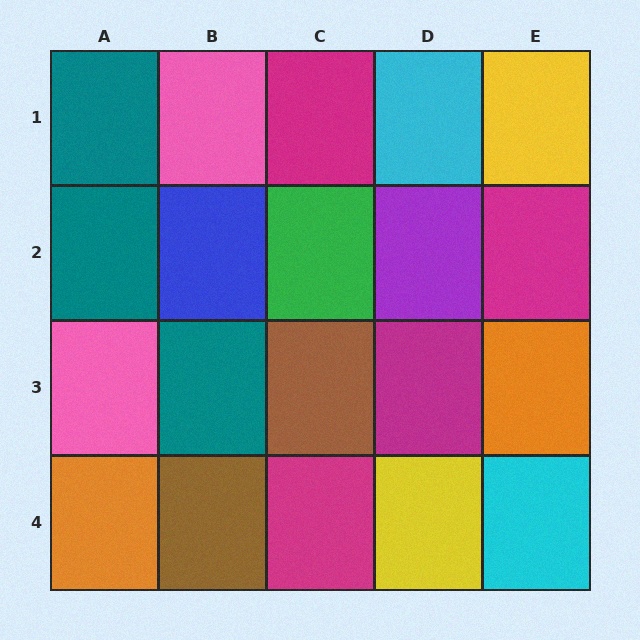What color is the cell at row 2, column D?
Purple.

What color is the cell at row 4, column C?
Magenta.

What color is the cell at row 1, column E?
Yellow.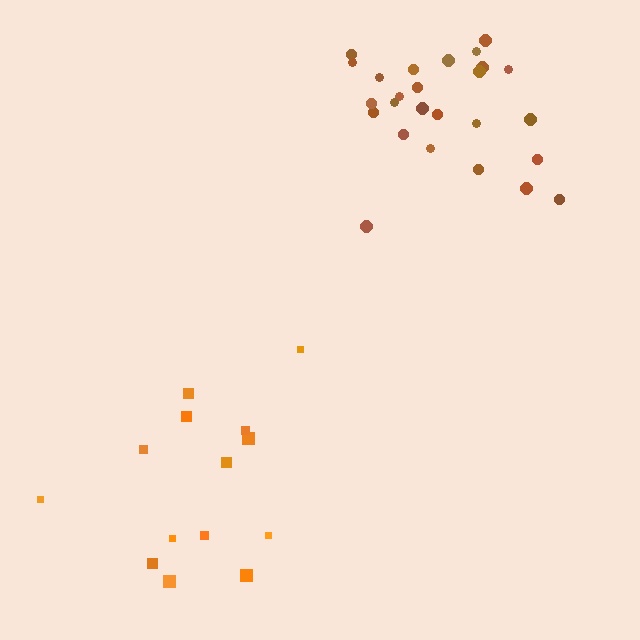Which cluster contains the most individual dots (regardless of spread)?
Brown (26).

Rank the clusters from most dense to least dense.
brown, orange.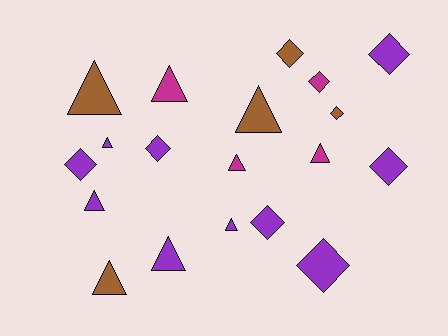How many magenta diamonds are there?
There is 1 magenta diamond.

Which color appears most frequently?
Purple, with 10 objects.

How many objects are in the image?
There are 19 objects.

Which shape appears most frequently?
Triangle, with 10 objects.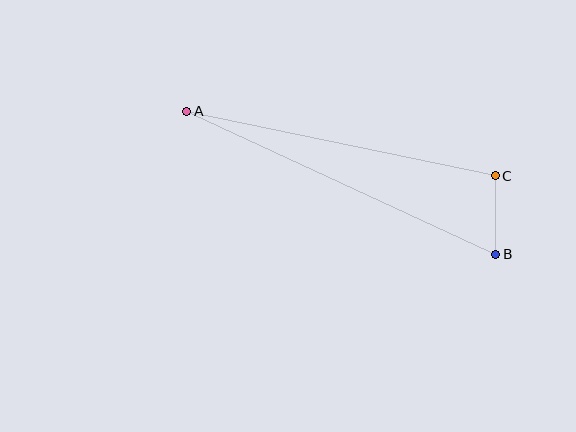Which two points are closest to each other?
Points B and C are closest to each other.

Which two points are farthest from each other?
Points A and B are farthest from each other.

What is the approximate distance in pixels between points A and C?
The distance between A and C is approximately 315 pixels.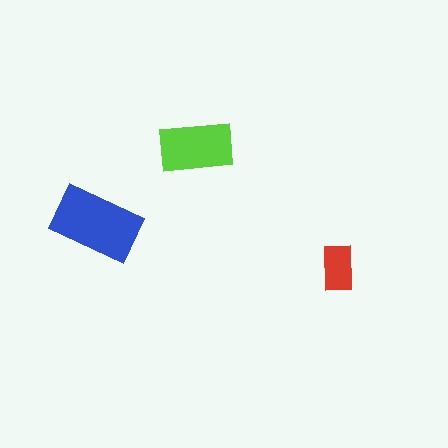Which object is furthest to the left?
The blue rectangle is leftmost.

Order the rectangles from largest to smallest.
the blue one, the lime one, the red one.